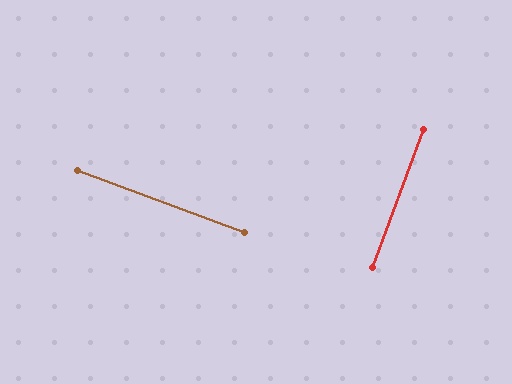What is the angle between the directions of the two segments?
Approximately 90 degrees.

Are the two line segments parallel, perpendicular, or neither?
Perpendicular — they meet at approximately 90°.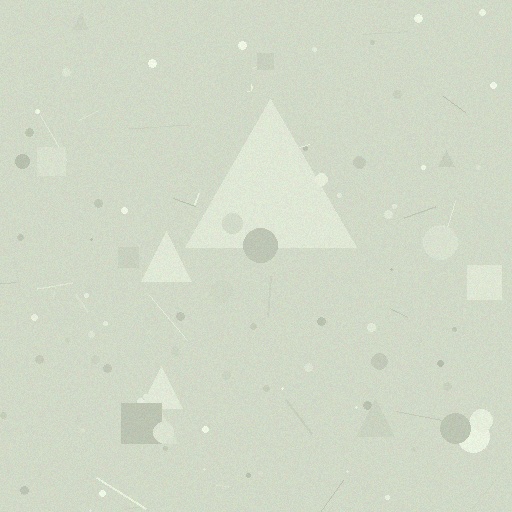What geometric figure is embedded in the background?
A triangle is embedded in the background.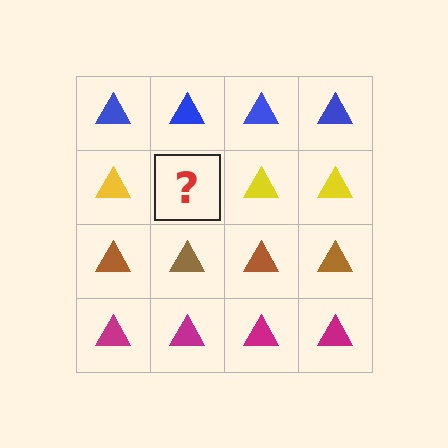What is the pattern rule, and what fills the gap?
The rule is that each row has a consistent color. The gap should be filled with a yellow triangle.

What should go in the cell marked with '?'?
The missing cell should contain a yellow triangle.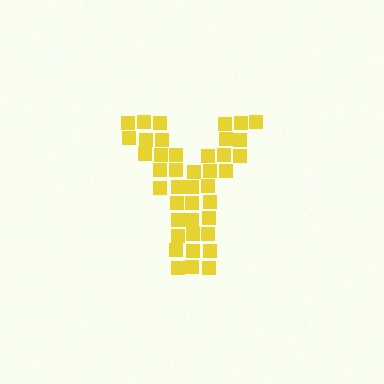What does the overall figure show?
The overall figure shows the letter Y.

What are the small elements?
The small elements are squares.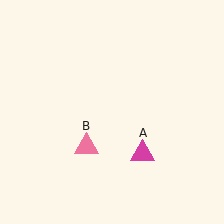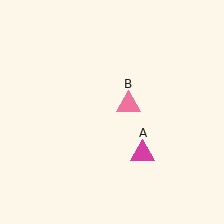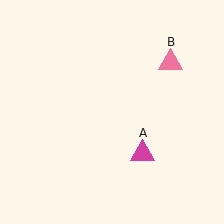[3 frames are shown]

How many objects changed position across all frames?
1 object changed position: pink triangle (object B).